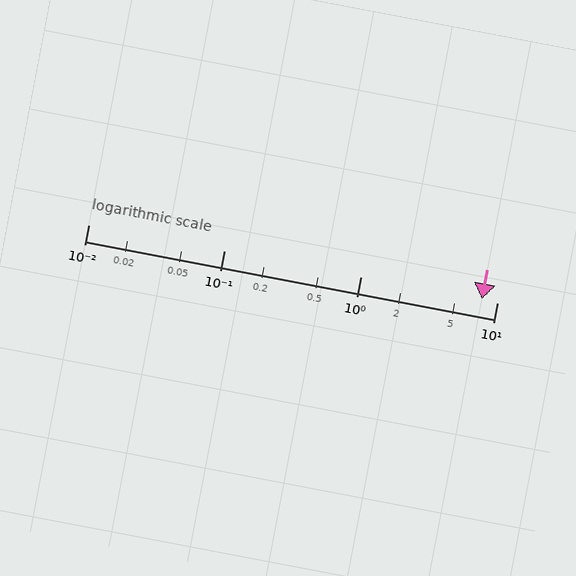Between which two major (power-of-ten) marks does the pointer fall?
The pointer is between 1 and 10.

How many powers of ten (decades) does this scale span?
The scale spans 3 decades, from 0.01 to 10.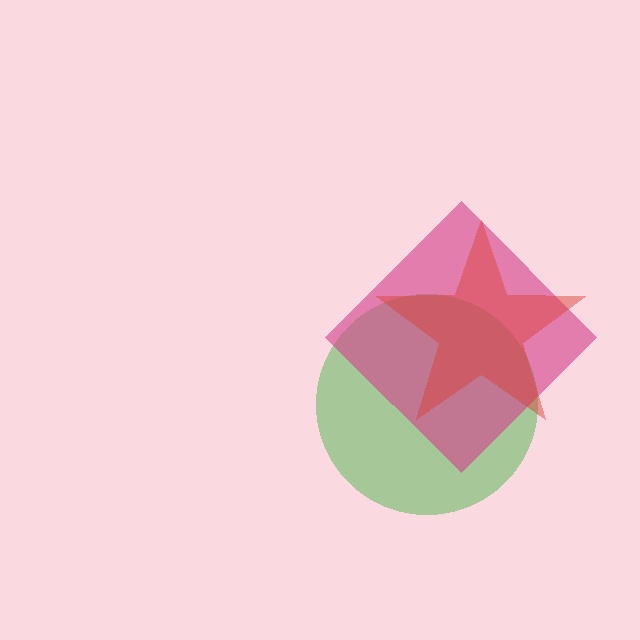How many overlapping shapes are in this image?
There are 3 overlapping shapes in the image.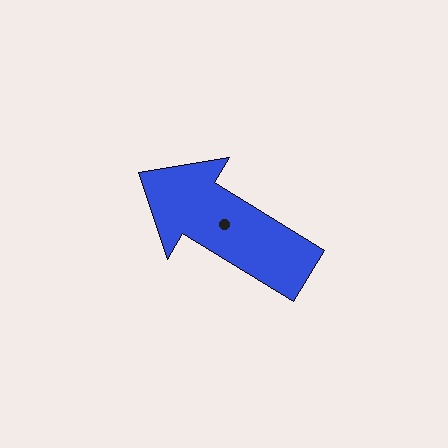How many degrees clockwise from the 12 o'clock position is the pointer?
Approximately 301 degrees.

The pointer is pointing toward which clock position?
Roughly 10 o'clock.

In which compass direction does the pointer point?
Northwest.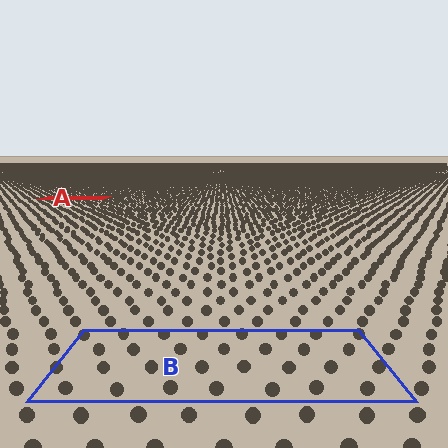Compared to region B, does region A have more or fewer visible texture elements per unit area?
Region A has more texture elements per unit area — they are packed more densely because it is farther away.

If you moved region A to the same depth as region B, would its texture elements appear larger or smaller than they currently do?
They would appear larger. At a closer depth, the same texture elements are projected at a bigger on-screen size.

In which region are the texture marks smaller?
The texture marks are smaller in region A, because it is farther away.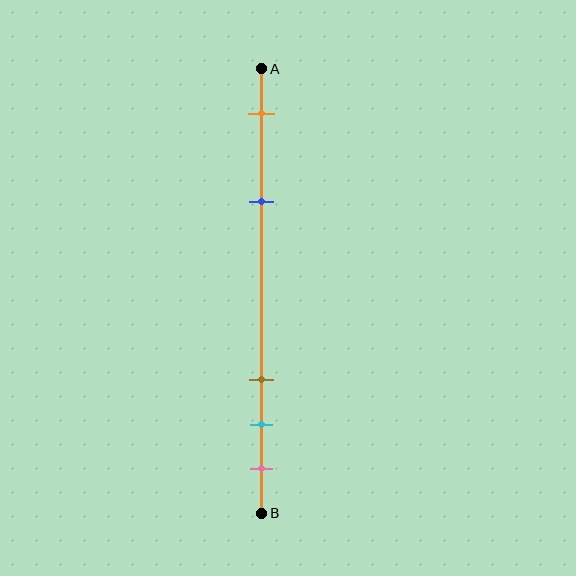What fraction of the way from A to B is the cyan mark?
The cyan mark is approximately 80% (0.8) of the way from A to B.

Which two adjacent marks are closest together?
The cyan and pink marks are the closest adjacent pair.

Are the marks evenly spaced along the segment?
No, the marks are not evenly spaced.